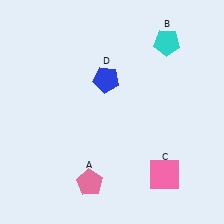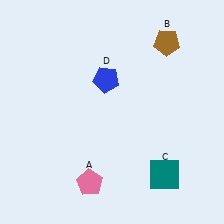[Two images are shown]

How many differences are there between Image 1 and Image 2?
There are 2 differences between the two images.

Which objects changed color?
B changed from cyan to brown. C changed from pink to teal.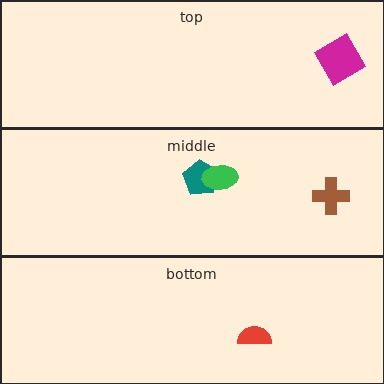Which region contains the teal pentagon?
The middle region.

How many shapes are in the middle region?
3.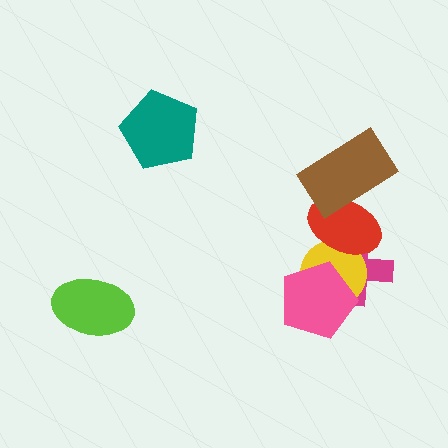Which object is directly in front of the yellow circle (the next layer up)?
The red ellipse is directly in front of the yellow circle.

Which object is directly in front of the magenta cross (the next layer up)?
The yellow circle is directly in front of the magenta cross.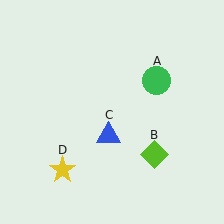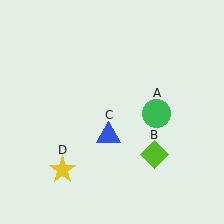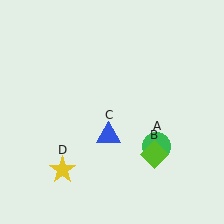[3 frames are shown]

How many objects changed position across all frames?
1 object changed position: green circle (object A).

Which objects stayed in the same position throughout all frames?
Lime diamond (object B) and blue triangle (object C) and yellow star (object D) remained stationary.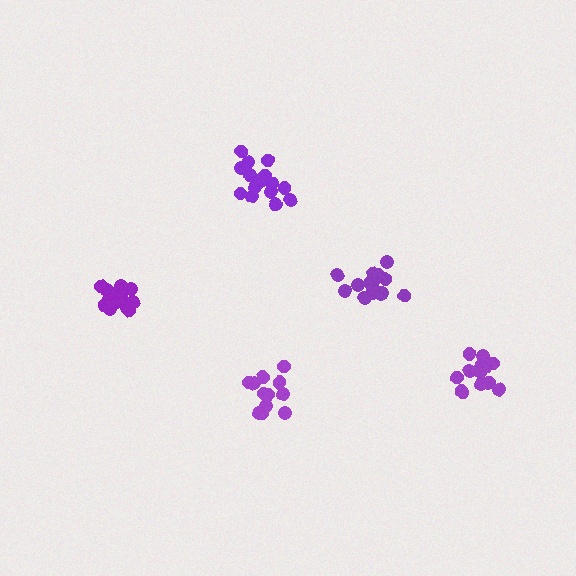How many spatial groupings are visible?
There are 5 spatial groupings.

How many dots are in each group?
Group 1: 15 dots, Group 2: 15 dots, Group 3: 12 dots, Group 4: 14 dots, Group 5: 16 dots (72 total).